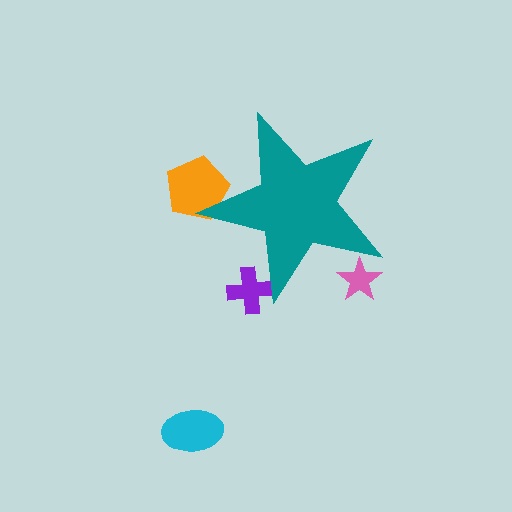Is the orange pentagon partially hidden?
Yes, the orange pentagon is partially hidden behind the teal star.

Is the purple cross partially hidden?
Yes, the purple cross is partially hidden behind the teal star.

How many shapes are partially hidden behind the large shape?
3 shapes are partially hidden.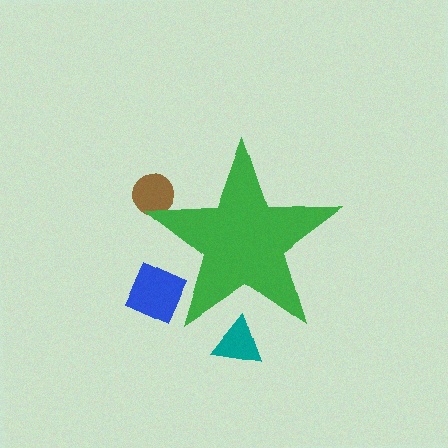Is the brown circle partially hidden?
Yes, the brown circle is partially hidden behind the green star.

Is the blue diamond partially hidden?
Yes, the blue diamond is partially hidden behind the green star.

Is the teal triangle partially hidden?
Yes, the teal triangle is partially hidden behind the green star.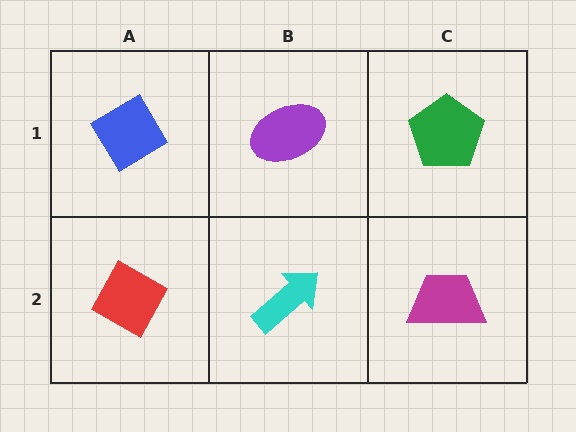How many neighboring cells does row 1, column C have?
2.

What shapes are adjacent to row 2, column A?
A blue diamond (row 1, column A), a cyan arrow (row 2, column B).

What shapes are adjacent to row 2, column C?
A green pentagon (row 1, column C), a cyan arrow (row 2, column B).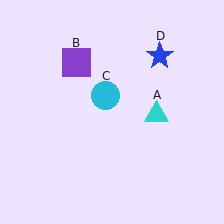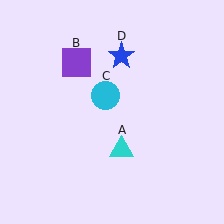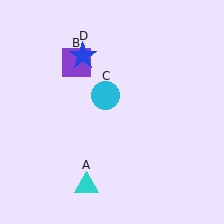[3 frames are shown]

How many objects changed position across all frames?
2 objects changed position: cyan triangle (object A), blue star (object D).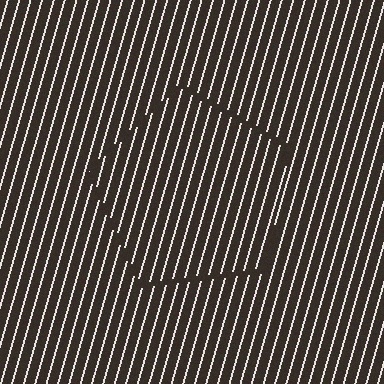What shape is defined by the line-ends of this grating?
An illusory pentagon. The interior of the shape contains the same grating, shifted by half a period — the contour is defined by the phase discontinuity where line-ends from the inner and outer gratings abut.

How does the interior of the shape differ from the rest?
The interior of the shape contains the same grating, shifted by half a period — the contour is defined by the phase discontinuity where line-ends from the inner and outer gratings abut.